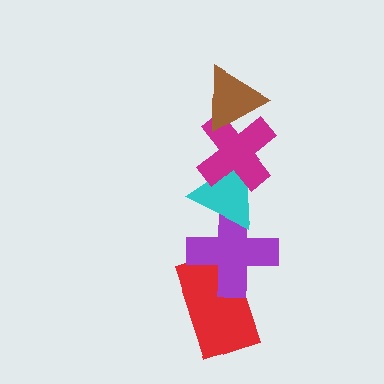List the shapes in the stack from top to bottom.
From top to bottom: the brown triangle, the magenta cross, the cyan triangle, the purple cross, the red rectangle.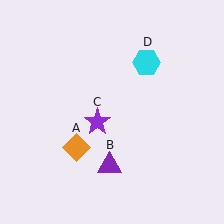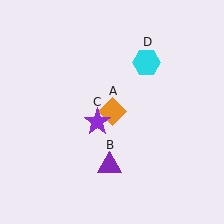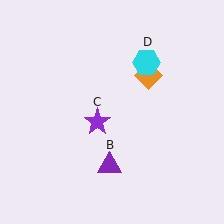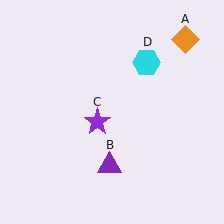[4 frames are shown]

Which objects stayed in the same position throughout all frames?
Purple triangle (object B) and purple star (object C) and cyan hexagon (object D) remained stationary.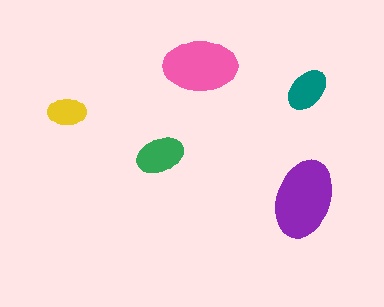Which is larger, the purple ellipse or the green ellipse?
The purple one.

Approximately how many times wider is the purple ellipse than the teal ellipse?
About 2 times wider.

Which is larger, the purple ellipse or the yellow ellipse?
The purple one.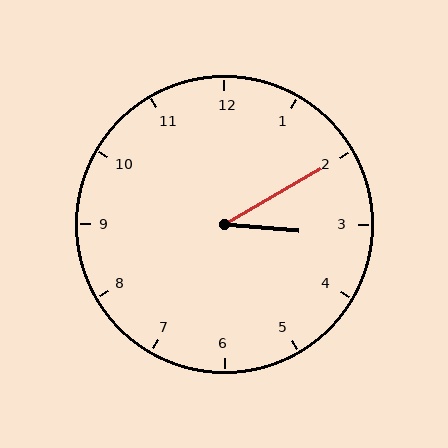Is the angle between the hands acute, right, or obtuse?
It is acute.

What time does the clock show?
3:10.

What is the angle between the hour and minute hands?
Approximately 35 degrees.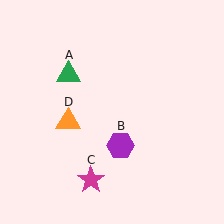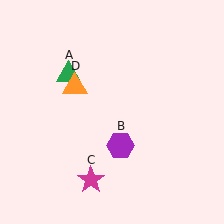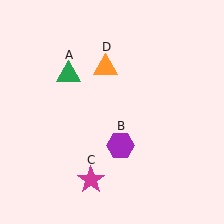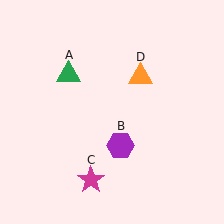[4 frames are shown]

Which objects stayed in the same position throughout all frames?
Green triangle (object A) and purple hexagon (object B) and magenta star (object C) remained stationary.